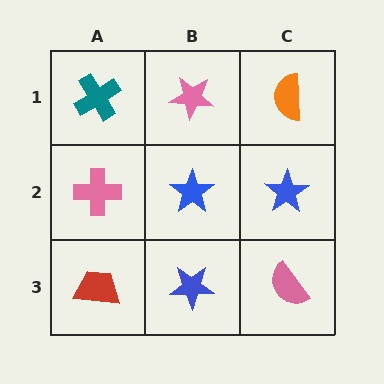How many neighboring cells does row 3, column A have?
2.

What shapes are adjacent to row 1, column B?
A blue star (row 2, column B), a teal cross (row 1, column A), an orange semicircle (row 1, column C).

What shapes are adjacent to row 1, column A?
A pink cross (row 2, column A), a pink star (row 1, column B).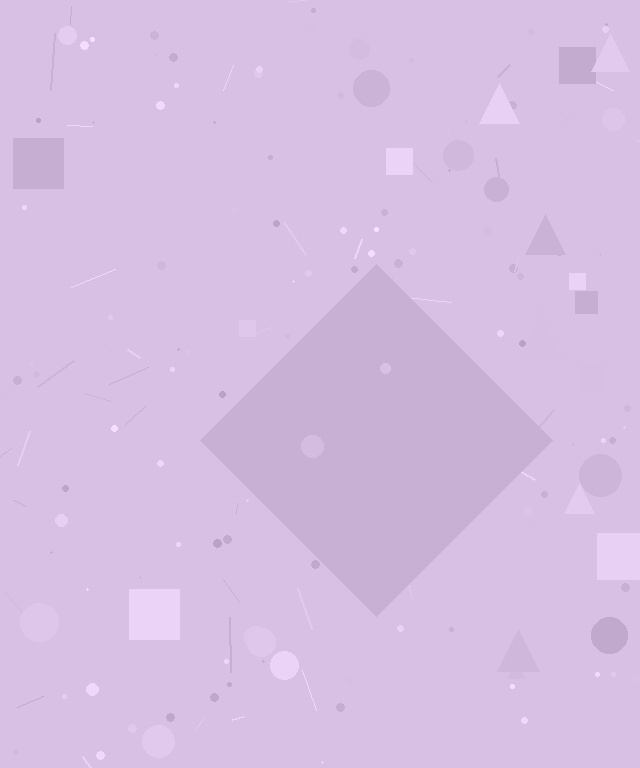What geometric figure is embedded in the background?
A diamond is embedded in the background.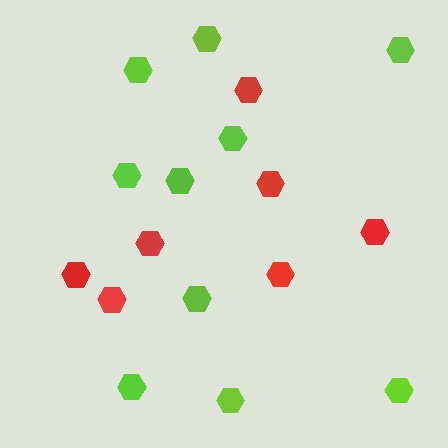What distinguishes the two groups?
There are 2 groups: one group of red hexagons (7) and one group of lime hexagons (10).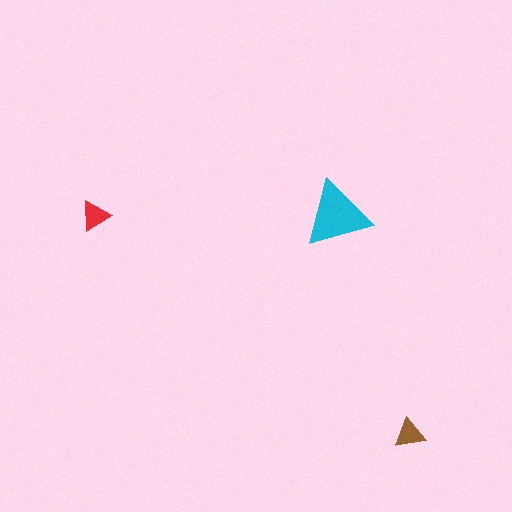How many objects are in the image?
There are 3 objects in the image.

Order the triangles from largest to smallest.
the cyan one, the brown one, the red one.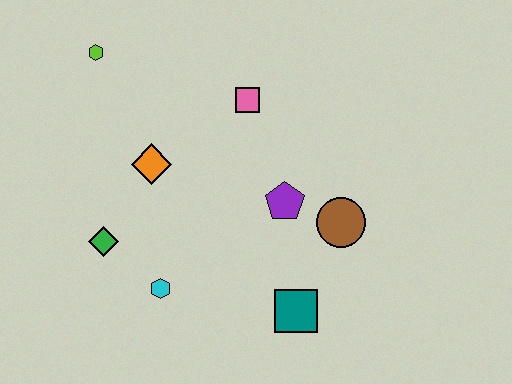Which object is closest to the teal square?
The brown circle is closest to the teal square.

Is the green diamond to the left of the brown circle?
Yes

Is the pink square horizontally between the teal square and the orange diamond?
Yes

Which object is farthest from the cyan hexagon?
The lime hexagon is farthest from the cyan hexagon.